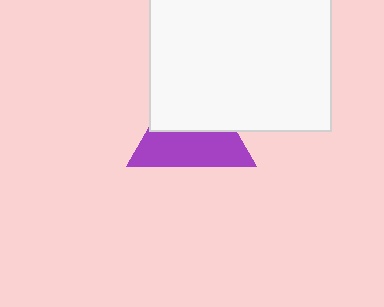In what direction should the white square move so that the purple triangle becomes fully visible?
The white square should move up. That is the shortest direction to clear the overlap and leave the purple triangle fully visible.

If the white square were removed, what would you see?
You would see the complete purple triangle.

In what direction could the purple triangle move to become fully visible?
The purple triangle could move down. That would shift it out from behind the white square entirely.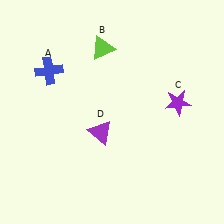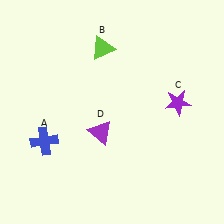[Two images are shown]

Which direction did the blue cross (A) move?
The blue cross (A) moved down.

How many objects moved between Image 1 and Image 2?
1 object moved between the two images.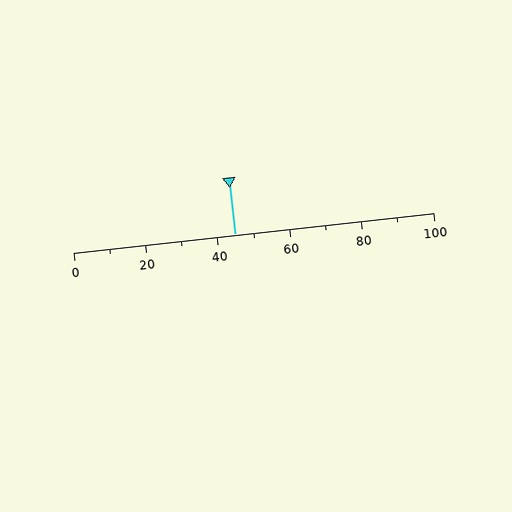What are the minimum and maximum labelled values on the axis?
The axis runs from 0 to 100.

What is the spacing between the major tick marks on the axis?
The major ticks are spaced 20 apart.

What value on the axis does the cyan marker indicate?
The marker indicates approximately 45.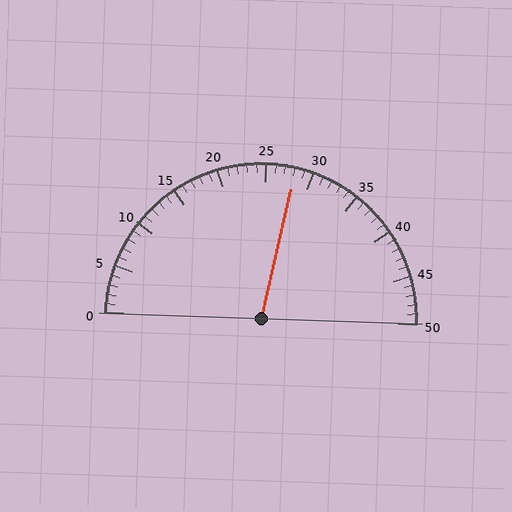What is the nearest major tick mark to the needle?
The nearest major tick mark is 30.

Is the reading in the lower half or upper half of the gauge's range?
The reading is in the upper half of the range (0 to 50).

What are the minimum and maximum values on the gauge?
The gauge ranges from 0 to 50.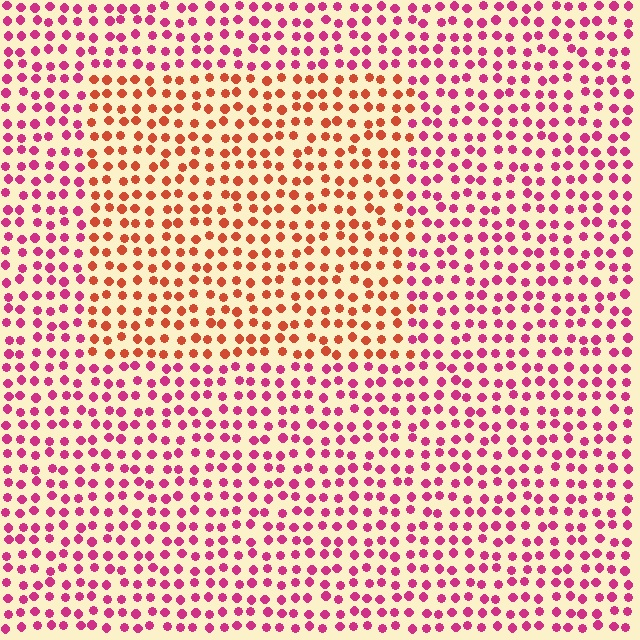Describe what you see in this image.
The image is filled with small magenta elements in a uniform arrangement. A rectangle-shaped region is visible where the elements are tinted to a slightly different hue, forming a subtle color boundary.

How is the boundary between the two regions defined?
The boundary is defined purely by a slight shift in hue (about 43 degrees). Spacing, size, and orientation are identical on both sides.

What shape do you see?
I see a rectangle.